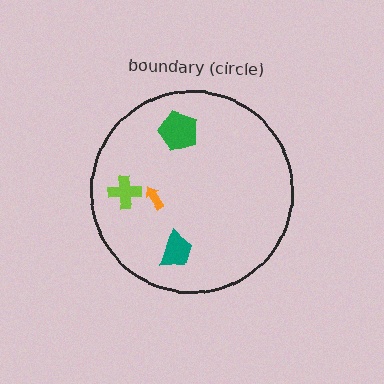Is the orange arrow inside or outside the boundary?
Inside.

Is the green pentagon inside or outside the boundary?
Inside.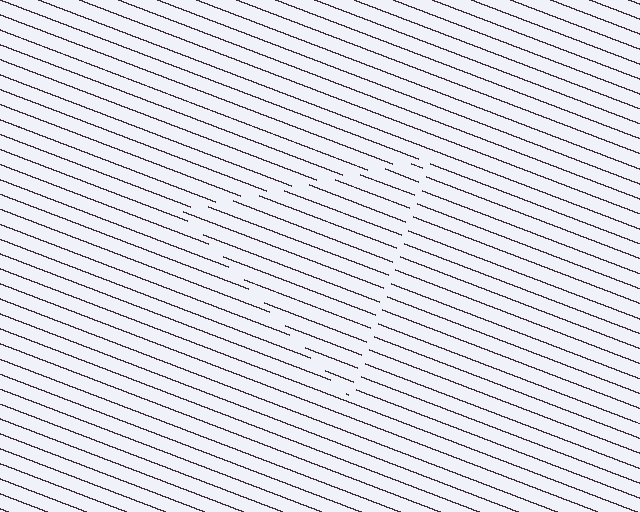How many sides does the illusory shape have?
3 sides — the line-ends trace a triangle.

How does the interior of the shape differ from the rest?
The interior of the shape contains the same grating, shifted by half a period — the contour is defined by the phase discontinuity where line-ends from the inner and outer gratings abut.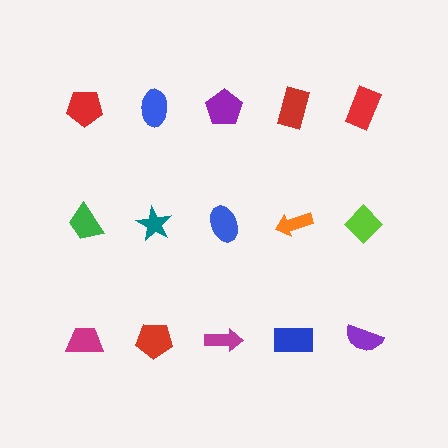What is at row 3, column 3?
A magenta arrow.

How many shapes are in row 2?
5 shapes.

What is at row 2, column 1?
A green trapezoid.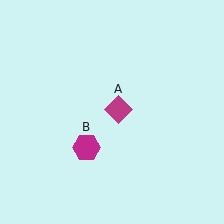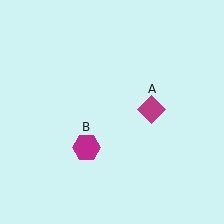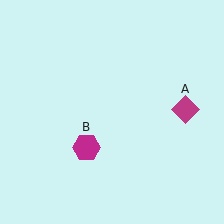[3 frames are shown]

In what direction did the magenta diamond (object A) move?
The magenta diamond (object A) moved right.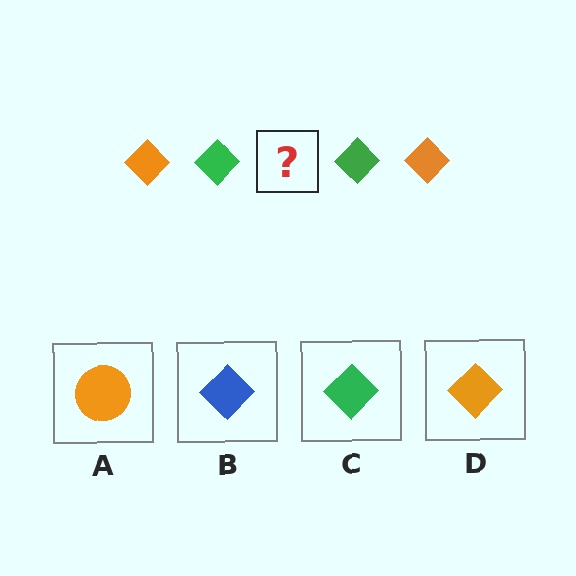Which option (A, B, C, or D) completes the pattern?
D.